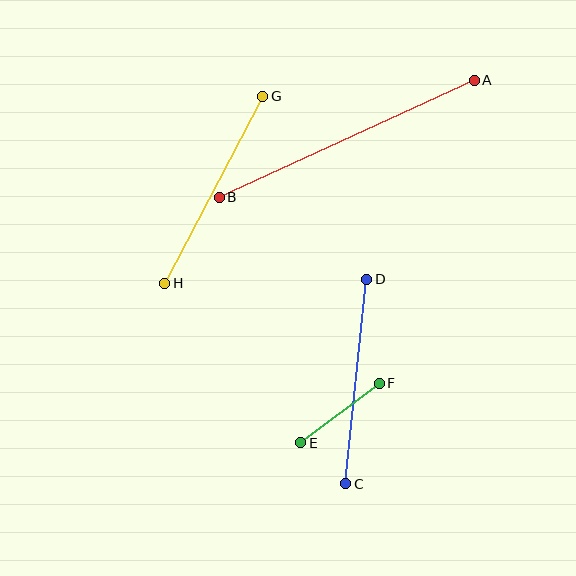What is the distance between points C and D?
The distance is approximately 205 pixels.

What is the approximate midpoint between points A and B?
The midpoint is at approximately (347, 139) pixels.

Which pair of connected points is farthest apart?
Points A and B are farthest apart.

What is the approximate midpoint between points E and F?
The midpoint is at approximately (340, 413) pixels.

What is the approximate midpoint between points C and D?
The midpoint is at approximately (356, 382) pixels.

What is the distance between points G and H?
The distance is approximately 211 pixels.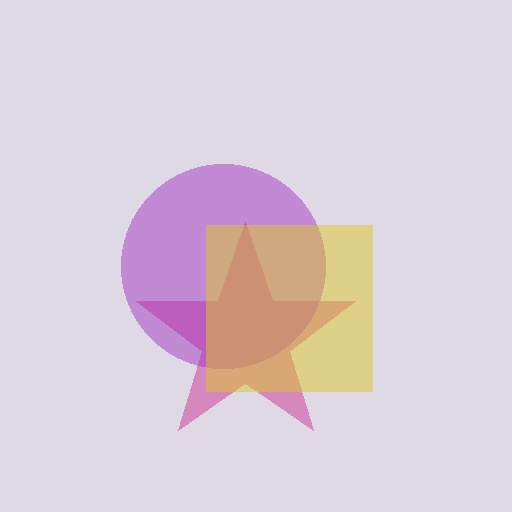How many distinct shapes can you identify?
There are 3 distinct shapes: a magenta star, a purple circle, a yellow square.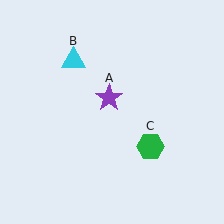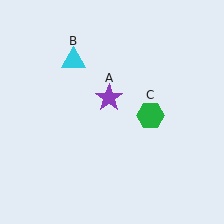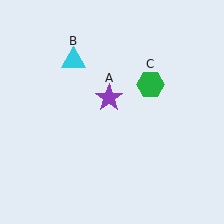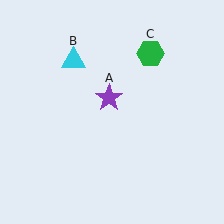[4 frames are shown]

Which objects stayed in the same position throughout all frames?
Purple star (object A) and cyan triangle (object B) remained stationary.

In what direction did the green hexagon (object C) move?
The green hexagon (object C) moved up.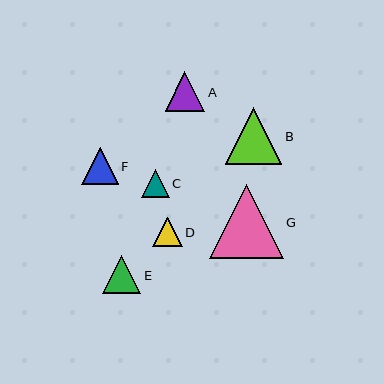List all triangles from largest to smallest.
From largest to smallest: G, B, A, E, F, D, C.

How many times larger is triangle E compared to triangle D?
Triangle E is approximately 1.3 times the size of triangle D.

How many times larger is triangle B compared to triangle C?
Triangle B is approximately 2.0 times the size of triangle C.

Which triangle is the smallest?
Triangle C is the smallest with a size of approximately 28 pixels.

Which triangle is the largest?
Triangle G is the largest with a size of approximately 74 pixels.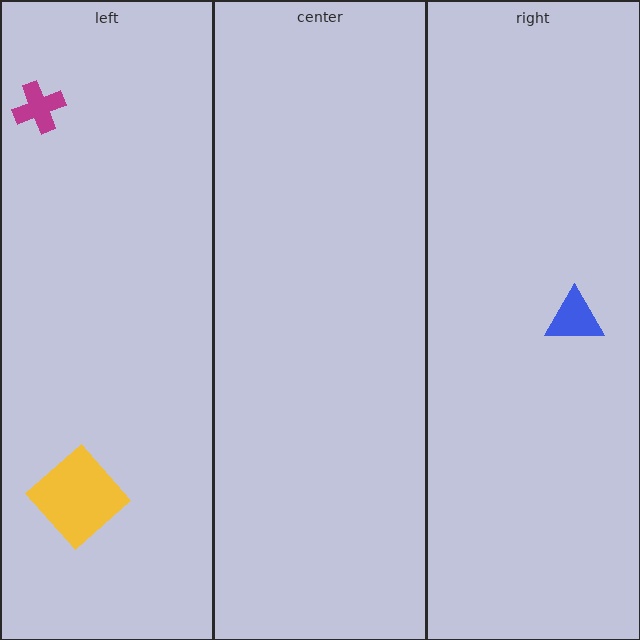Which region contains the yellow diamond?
The left region.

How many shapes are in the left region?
2.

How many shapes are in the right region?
1.